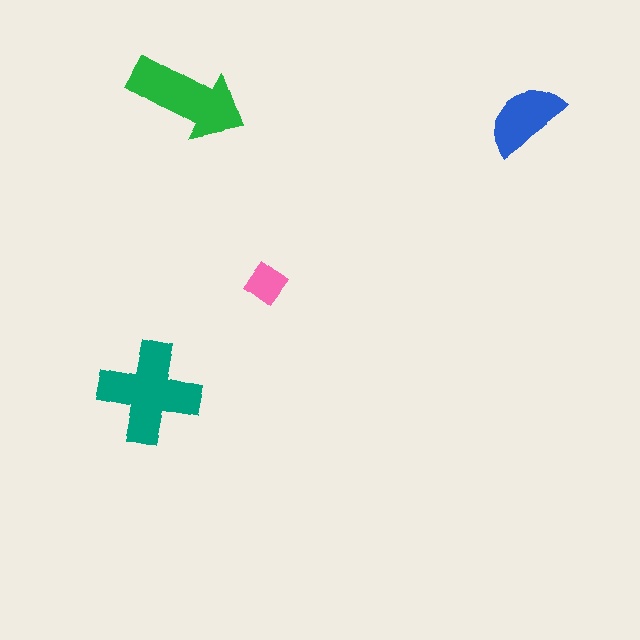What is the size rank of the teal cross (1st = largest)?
1st.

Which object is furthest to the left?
The teal cross is leftmost.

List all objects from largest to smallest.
The teal cross, the green arrow, the blue semicircle, the pink diamond.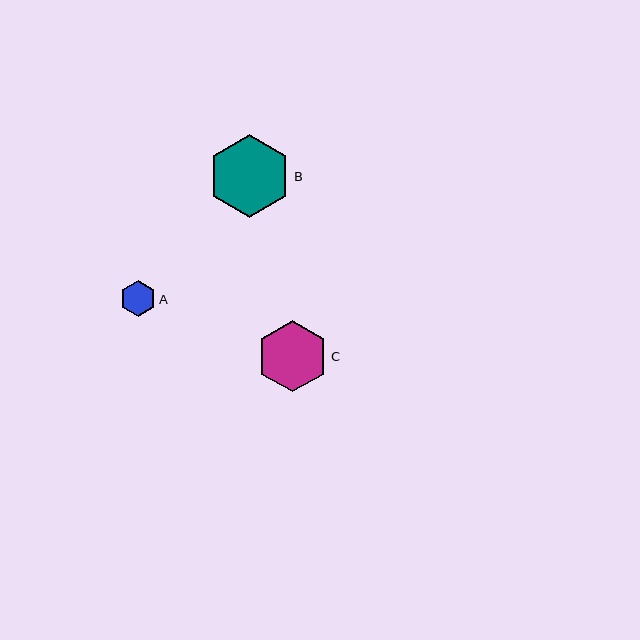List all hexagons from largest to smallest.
From largest to smallest: B, C, A.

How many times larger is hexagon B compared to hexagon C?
Hexagon B is approximately 1.2 times the size of hexagon C.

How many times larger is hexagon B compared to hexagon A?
Hexagon B is approximately 2.3 times the size of hexagon A.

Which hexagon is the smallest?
Hexagon A is the smallest with a size of approximately 36 pixels.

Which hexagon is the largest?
Hexagon B is the largest with a size of approximately 83 pixels.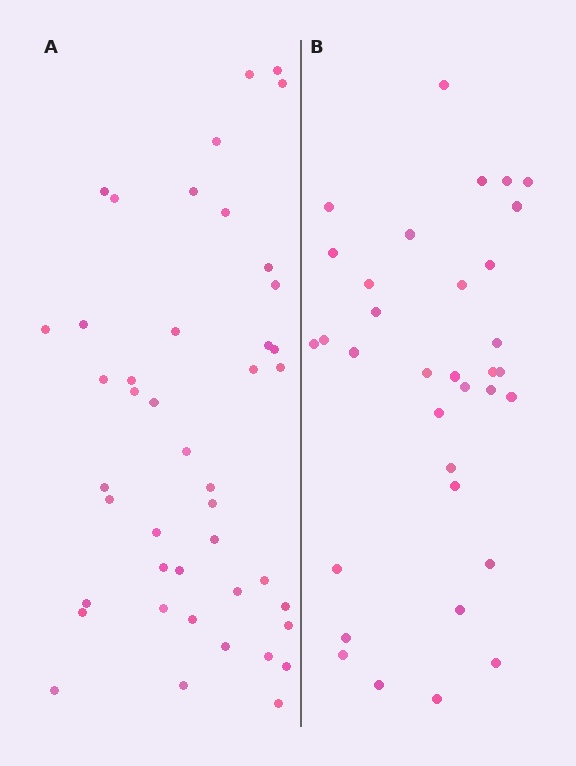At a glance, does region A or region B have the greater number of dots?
Region A (the left region) has more dots.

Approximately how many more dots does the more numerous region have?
Region A has roughly 10 or so more dots than region B.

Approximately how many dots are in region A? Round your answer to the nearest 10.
About 40 dots. (The exact count is 44, which rounds to 40.)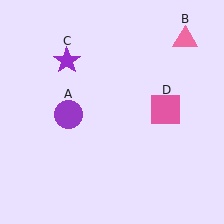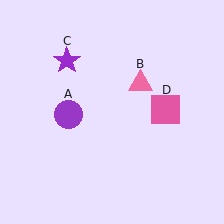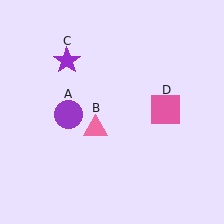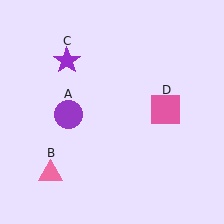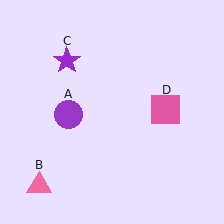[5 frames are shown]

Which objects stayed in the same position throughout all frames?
Purple circle (object A) and purple star (object C) and pink square (object D) remained stationary.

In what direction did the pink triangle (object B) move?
The pink triangle (object B) moved down and to the left.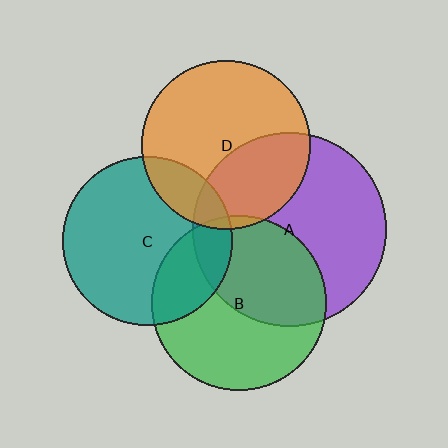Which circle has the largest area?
Circle A (purple).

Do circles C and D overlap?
Yes.